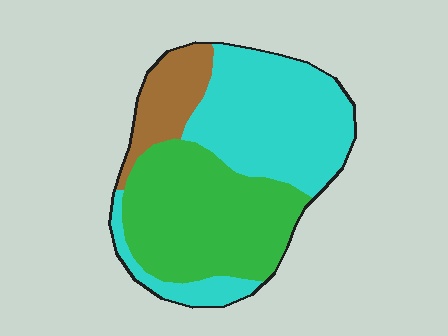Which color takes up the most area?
Cyan, at roughly 45%.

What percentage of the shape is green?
Green covers roughly 40% of the shape.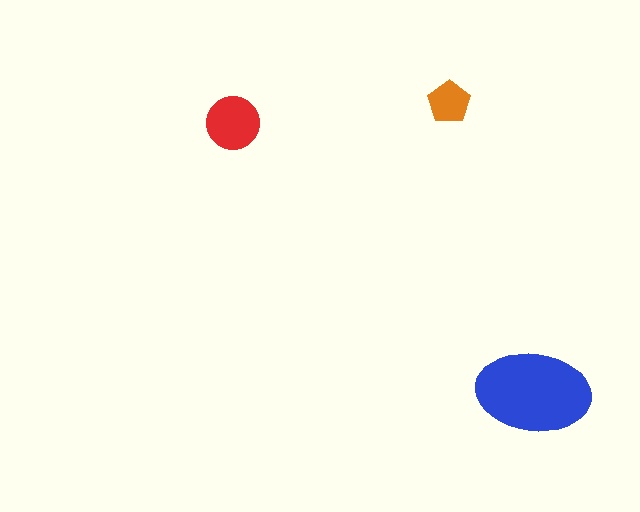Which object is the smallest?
The orange pentagon.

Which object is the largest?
The blue ellipse.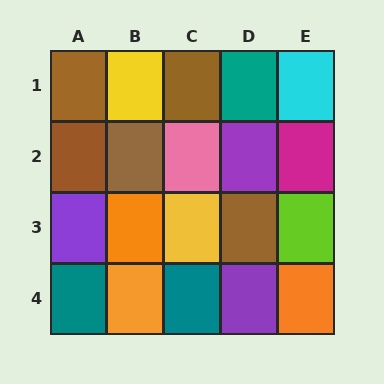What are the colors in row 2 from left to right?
Brown, brown, pink, purple, magenta.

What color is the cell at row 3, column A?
Purple.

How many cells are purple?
3 cells are purple.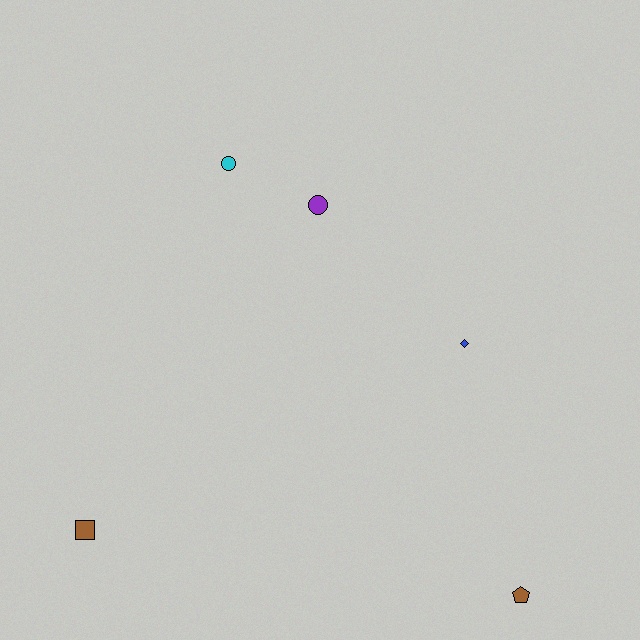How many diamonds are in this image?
There is 1 diamond.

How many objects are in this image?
There are 5 objects.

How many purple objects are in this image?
There is 1 purple object.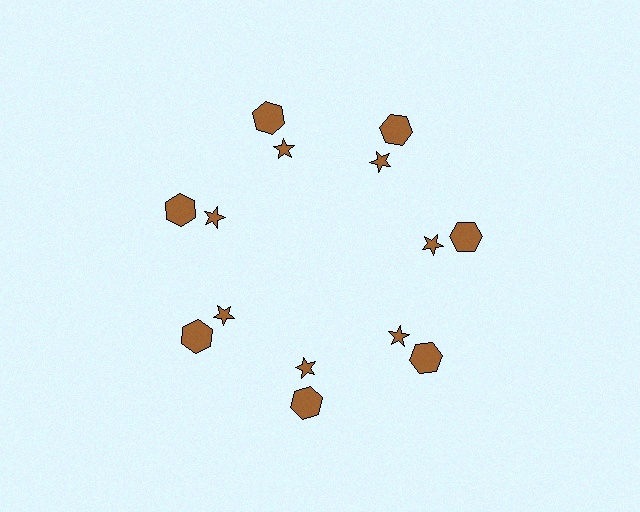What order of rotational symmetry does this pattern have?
This pattern has 7-fold rotational symmetry.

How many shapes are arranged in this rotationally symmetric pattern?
There are 14 shapes, arranged in 7 groups of 2.